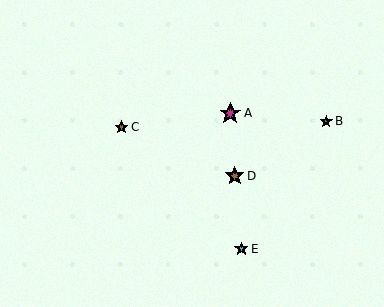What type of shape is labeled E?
Shape E is a cyan star.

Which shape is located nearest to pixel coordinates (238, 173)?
The brown star (labeled D) at (235, 176) is nearest to that location.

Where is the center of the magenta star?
The center of the magenta star is at (230, 113).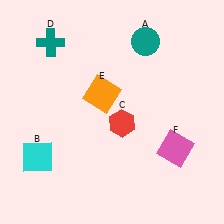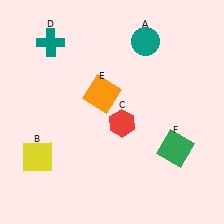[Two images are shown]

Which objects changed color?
B changed from cyan to yellow. F changed from pink to green.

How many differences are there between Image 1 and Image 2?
There are 2 differences between the two images.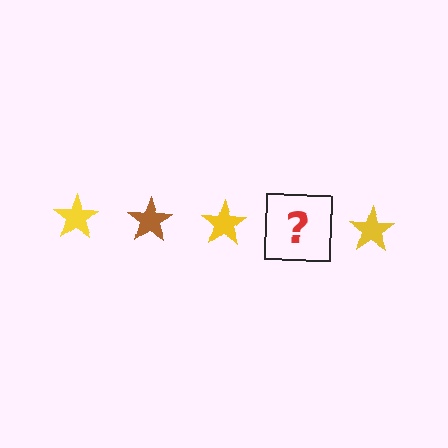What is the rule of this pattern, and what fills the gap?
The rule is that the pattern cycles through yellow, brown stars. The gap should be filled with a brown star.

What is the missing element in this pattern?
The missing element is a brown star.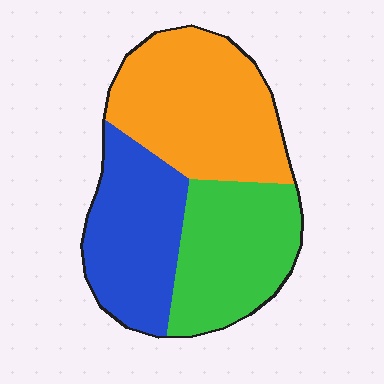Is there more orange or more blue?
Orange.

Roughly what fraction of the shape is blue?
Blue takes up between a sixth and a third of the shape.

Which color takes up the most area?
Orange, at roughly 40%.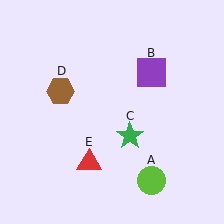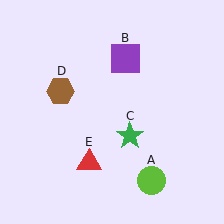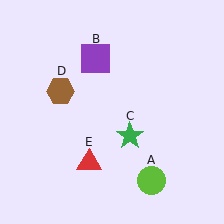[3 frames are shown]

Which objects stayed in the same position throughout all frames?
Lime circle (object A) and green star (object C) and brown hexagon (object D) and red triangle (object E) remained stationary.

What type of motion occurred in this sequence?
The purple square (object B) rotated counterclockwise around the center of the scene.